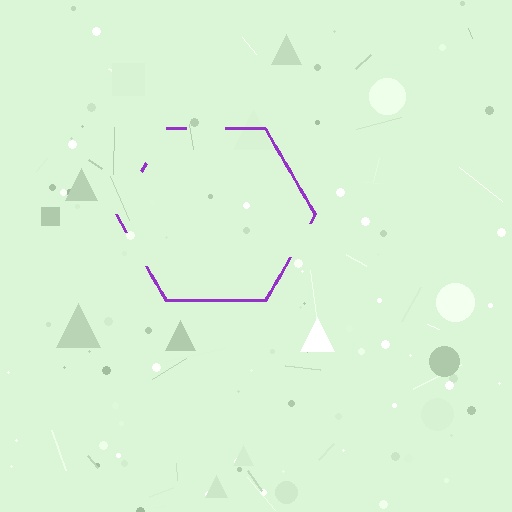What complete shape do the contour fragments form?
The contour fragments form a hexagon.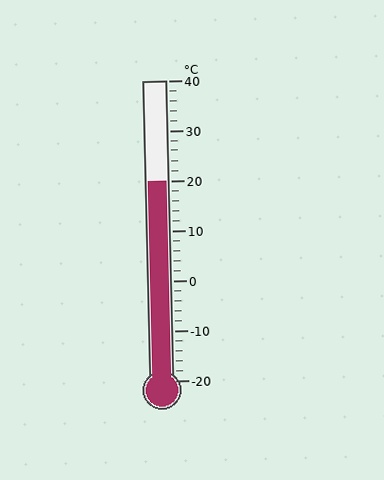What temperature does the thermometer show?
The thermometer shows approximately 20°C.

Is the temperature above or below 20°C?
The temperature is at 20°C.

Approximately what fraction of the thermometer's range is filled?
The thermometer is filled to approximately 65% of its range.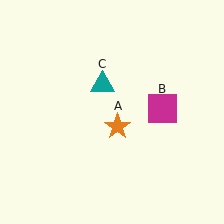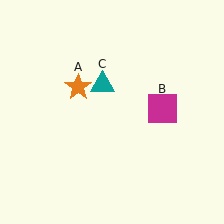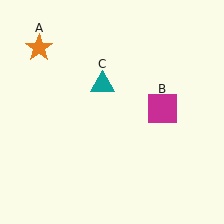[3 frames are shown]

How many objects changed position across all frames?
1 object changed position: orange star (object A).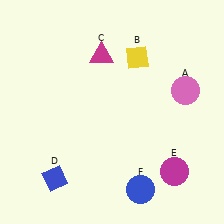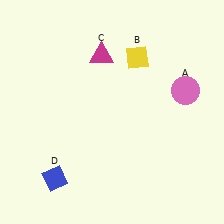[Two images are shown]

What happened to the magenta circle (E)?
The magenta circle (E) was removed in Image 2. It was in the bottom-right area of Image 1.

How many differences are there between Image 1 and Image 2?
There are 2 differences between the two images.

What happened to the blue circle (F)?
The blue circle (F) was removed in Image 2. It was in the bottom-right area of Image 1.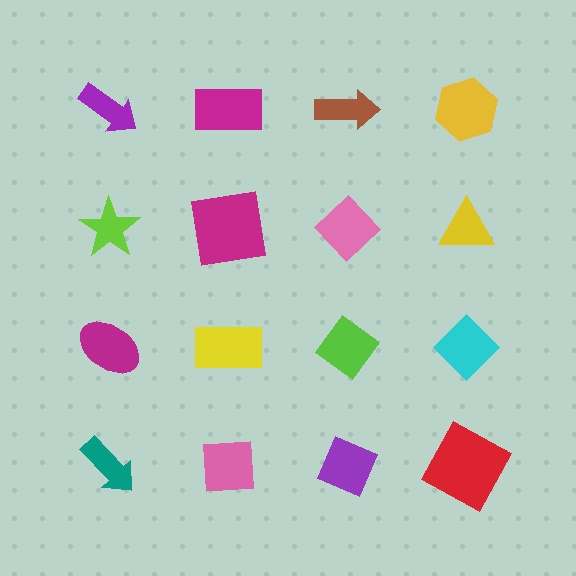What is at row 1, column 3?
A brown arrow.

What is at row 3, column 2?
A yellow rectangle.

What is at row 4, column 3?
A purple diamond.